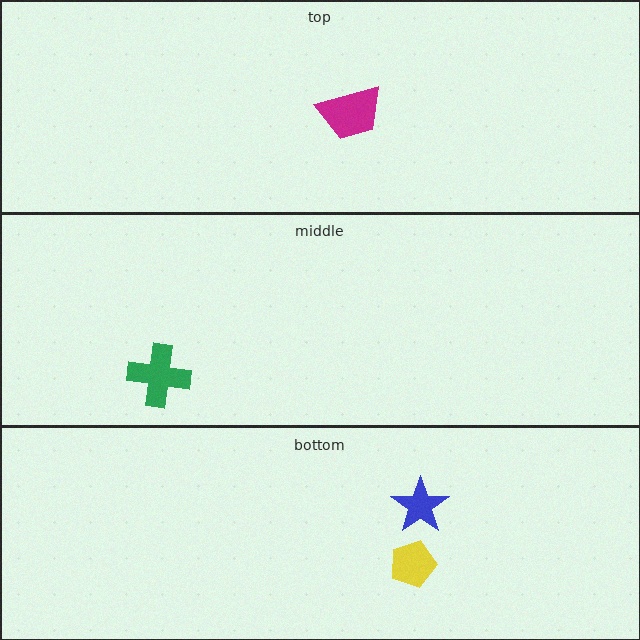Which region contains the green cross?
The middle region.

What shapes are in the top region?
The magenta trapezoid.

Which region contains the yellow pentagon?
The bottom region.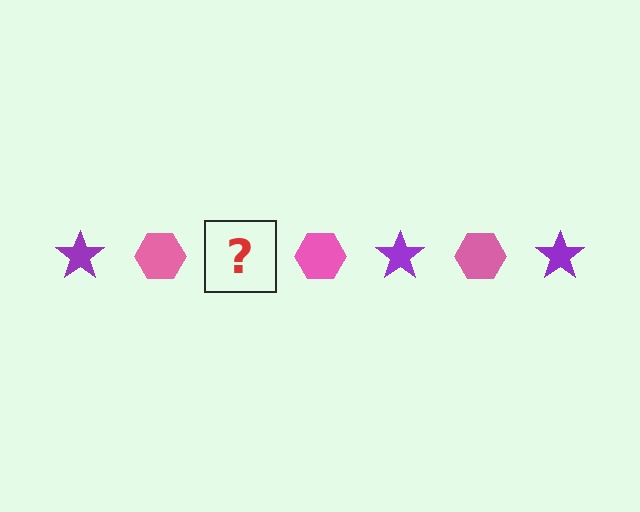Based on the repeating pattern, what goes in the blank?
The blank should be a purple star.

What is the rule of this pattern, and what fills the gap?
The rule is that the pattern alternates between purple star and pink hexagon. The gap should be filled with a purple star.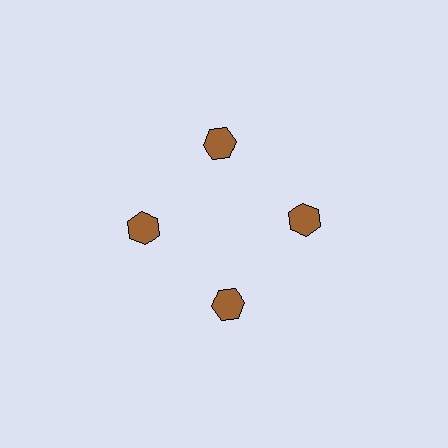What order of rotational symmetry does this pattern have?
This pattern has 4-fold rotational symmetry.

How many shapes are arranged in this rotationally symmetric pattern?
There are 4 shapes, arranged in 4 groups of 1.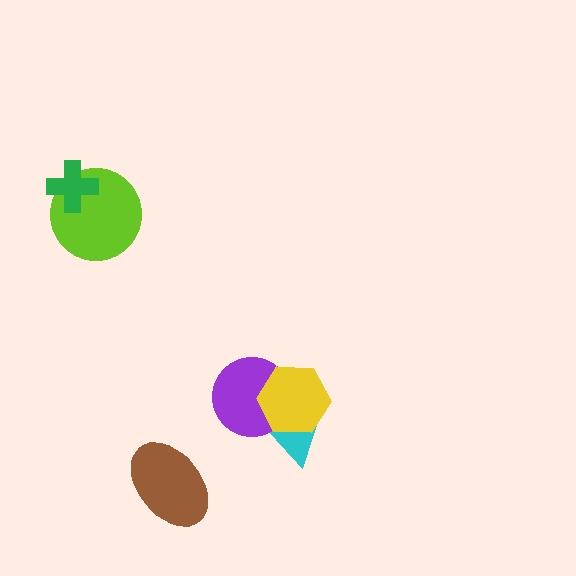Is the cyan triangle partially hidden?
Yes, it is partially covered by another shape.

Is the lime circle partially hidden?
Yes, it is partially covered by another shape.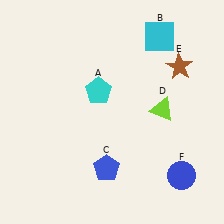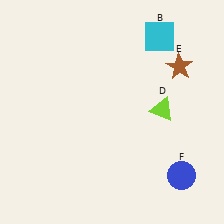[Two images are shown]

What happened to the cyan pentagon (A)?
The cyan pentagon (A) was removed in Image 2. It was in the top-left area of Image 1.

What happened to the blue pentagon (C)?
The blue pentagon (C) was removed in Image 2. It was in the bottom-left area of Image 1.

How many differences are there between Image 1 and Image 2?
There are 2 differences between the two images.